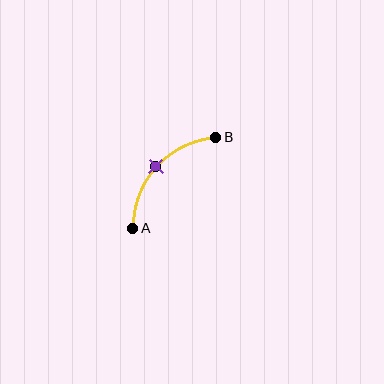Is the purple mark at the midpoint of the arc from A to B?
Yes. The purple mark lies on the arc at equal arc-length from both A and B — it is the arc midpoint.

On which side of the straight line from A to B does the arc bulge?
The arc bulges above and to the left of the straight line connecting A and B.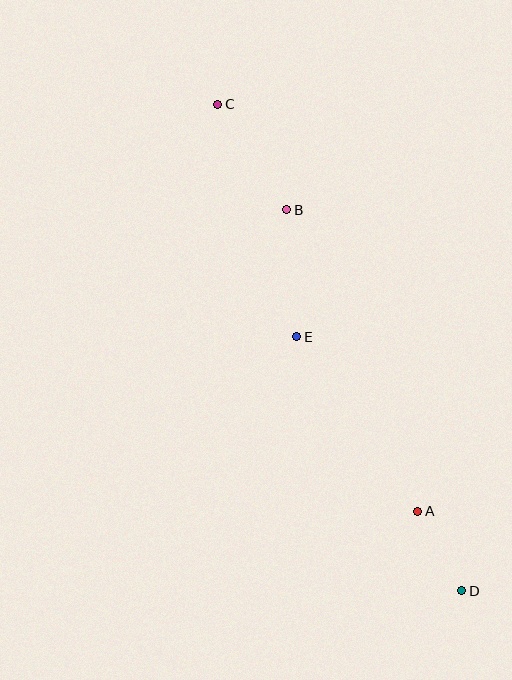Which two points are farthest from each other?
Points C and D are farthest from each other.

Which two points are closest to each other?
Points A and D are closest to each other.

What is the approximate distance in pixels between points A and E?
The distance between A and E is approximately 212 pixels.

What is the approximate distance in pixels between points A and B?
The distance between A and B is approximately 329 pixels.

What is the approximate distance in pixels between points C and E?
The distance between C and E is approximately 246 pixels.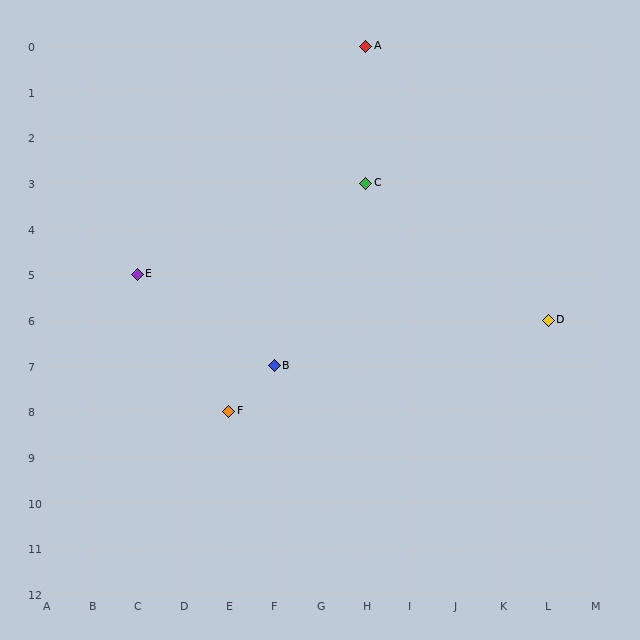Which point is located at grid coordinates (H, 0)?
Point A is at (H, 0).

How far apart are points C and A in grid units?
Points C and A are 3 rows apart.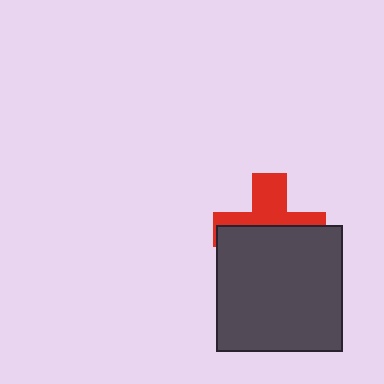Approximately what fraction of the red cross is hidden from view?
Roughly 56% of the red cross is hidden behind the dark gray square.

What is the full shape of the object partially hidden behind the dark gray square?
The partially hidden object is a red cross.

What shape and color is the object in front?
The object in front is a dark gray square.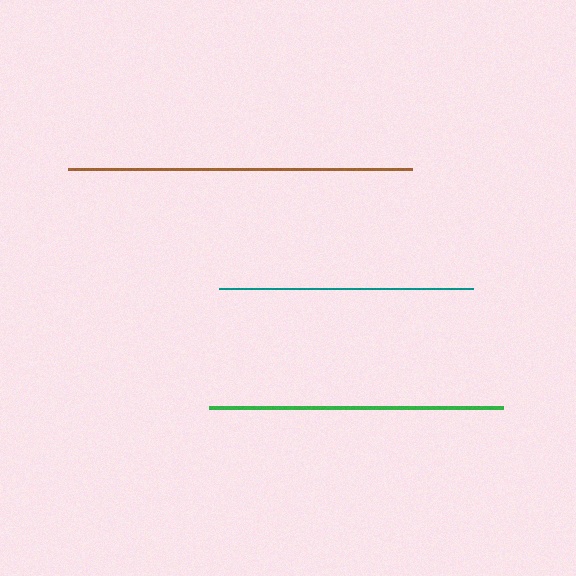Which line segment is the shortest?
The teal line is the shortest at approximately 254 pixels.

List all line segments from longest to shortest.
From longest to shortest: brown, green, teal.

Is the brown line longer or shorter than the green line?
The brown line is longer than the green line.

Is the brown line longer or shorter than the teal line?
The brown line is longer than the teal line.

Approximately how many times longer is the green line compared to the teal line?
The green line is approximately 1.2 times the length of the teal line.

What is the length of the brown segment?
The brown segment is approximately 343 pixels long.